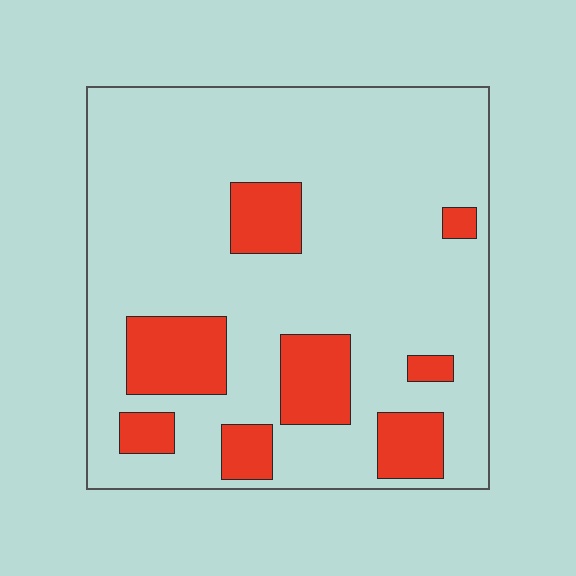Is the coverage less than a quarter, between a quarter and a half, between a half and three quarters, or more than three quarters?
Less than a quarter.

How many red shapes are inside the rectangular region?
8.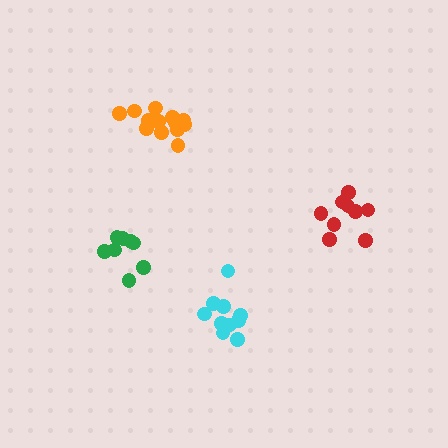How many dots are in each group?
Group 1: 9 dots, Group 2: 13 dots, Group 3: 8 dots, Group 4: 10 dots (40 total).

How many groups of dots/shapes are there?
There are 4 groups.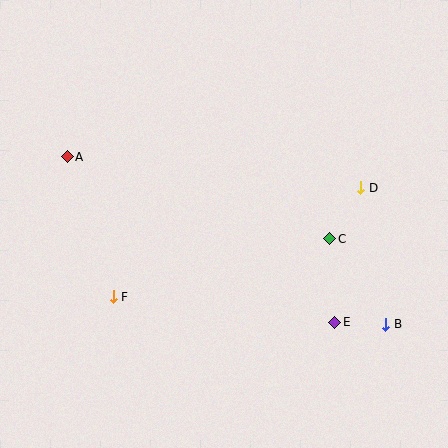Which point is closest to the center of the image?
Point C at (330, 239) is closest to the center.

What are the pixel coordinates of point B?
Point B is at (386, 324).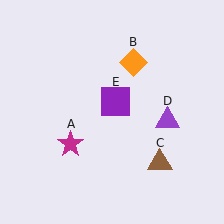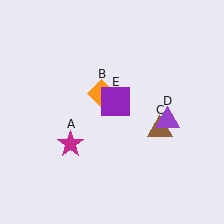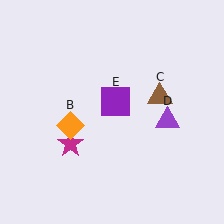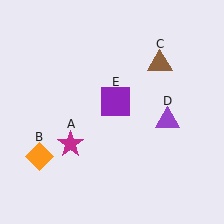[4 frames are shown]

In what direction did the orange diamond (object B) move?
The orange diamond (object B) moved down and to the left.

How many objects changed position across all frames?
2 objects changed position: orange diamond (object B), brown triangle (object C).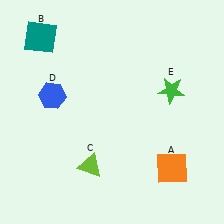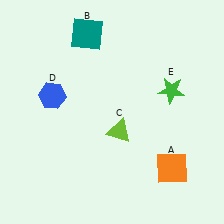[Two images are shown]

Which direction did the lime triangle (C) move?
The lime triangle (C) moved up.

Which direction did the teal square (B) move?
The teal square (B) moved right.